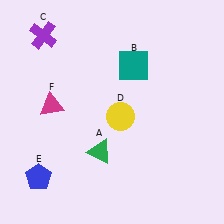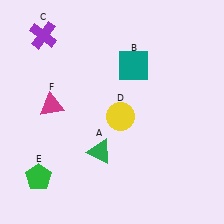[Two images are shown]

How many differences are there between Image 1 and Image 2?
There is 1 difference between the two images.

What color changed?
The pentagon (E) changed from blue in Image 1 to green in Image 2.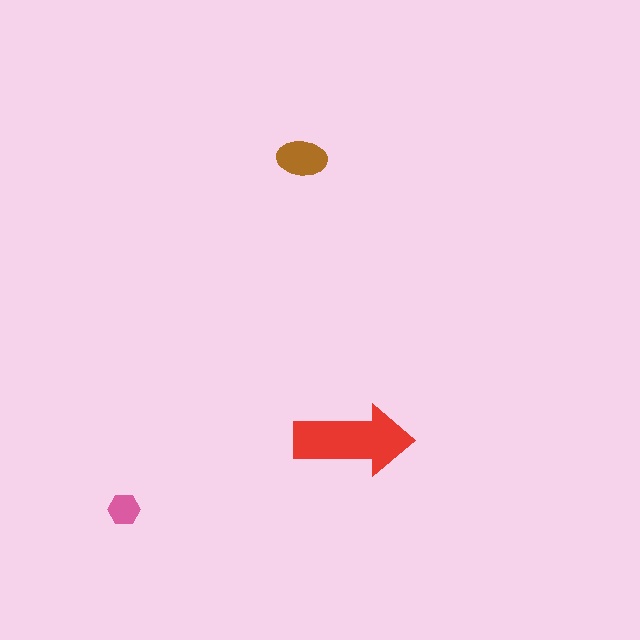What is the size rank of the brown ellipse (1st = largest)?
2nd.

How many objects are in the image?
There are 3 objects in the image.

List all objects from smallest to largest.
The pink hexagon, the brown ellipse, the red arrow.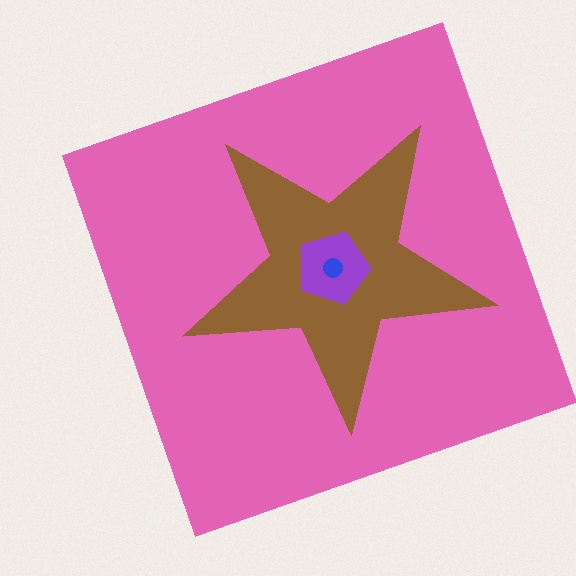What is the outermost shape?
The pink square.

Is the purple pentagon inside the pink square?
Yes.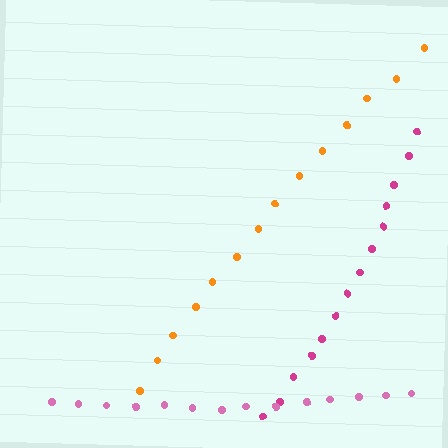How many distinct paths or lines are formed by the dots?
There are 3 distinct paths.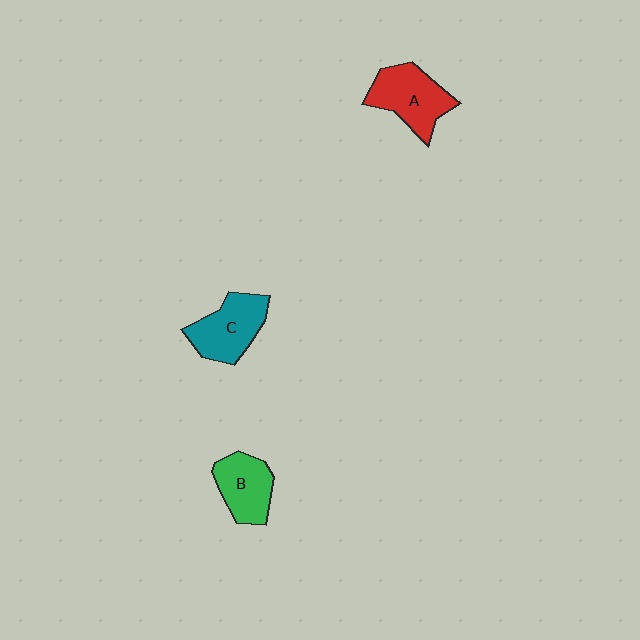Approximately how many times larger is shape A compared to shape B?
Approximately 1.2 times.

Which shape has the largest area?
Shape A (red).